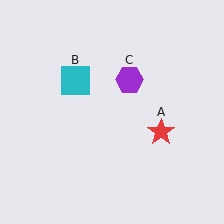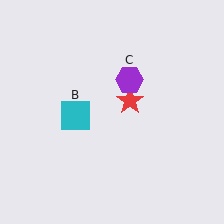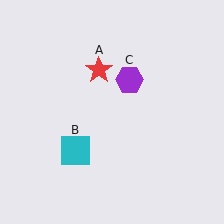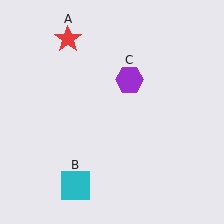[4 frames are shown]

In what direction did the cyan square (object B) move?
The cyan square (object B) moved down.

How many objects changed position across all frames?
2 objects changed position: red star (object A), cyan square (object B).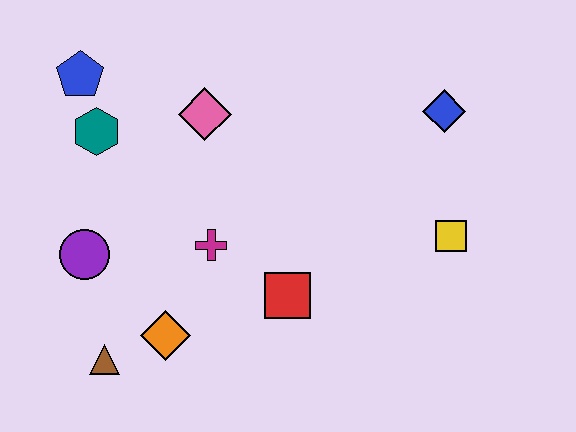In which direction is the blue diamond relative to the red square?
The blue diamond is above the red square.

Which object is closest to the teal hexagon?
The blue pentagon is closest to the teal hexagon.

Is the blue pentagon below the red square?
No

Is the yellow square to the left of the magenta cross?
No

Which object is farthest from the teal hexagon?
The yellow square is farthest from the teal hexagon.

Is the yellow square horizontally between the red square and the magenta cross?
No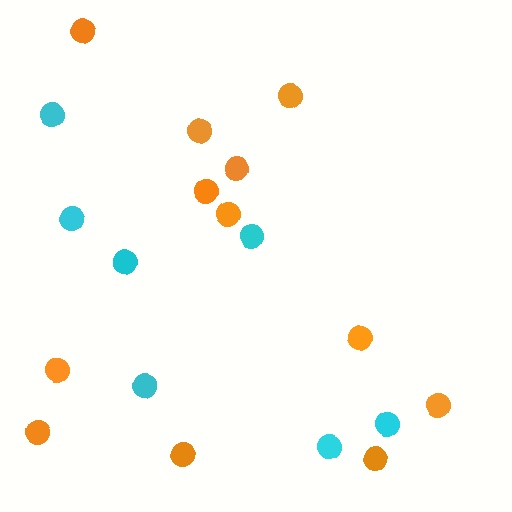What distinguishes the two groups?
There are 2 groups: one group of orange circles (12) and one group of cyan circles (7).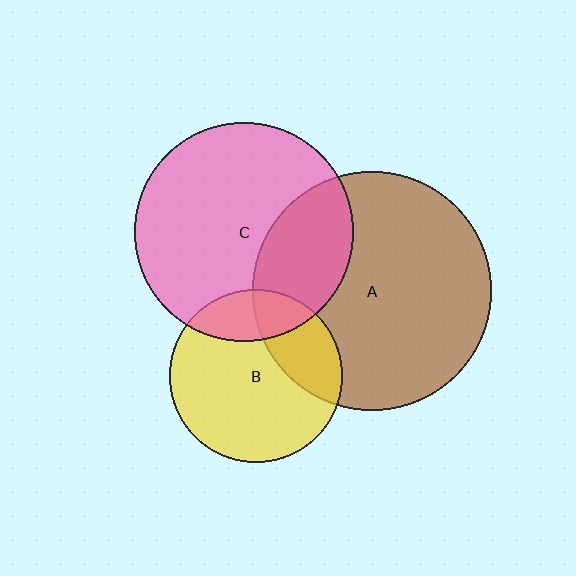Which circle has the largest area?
Circle A (brown).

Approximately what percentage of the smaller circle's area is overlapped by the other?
Approximately 25%.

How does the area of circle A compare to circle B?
Approximately 1.9 times.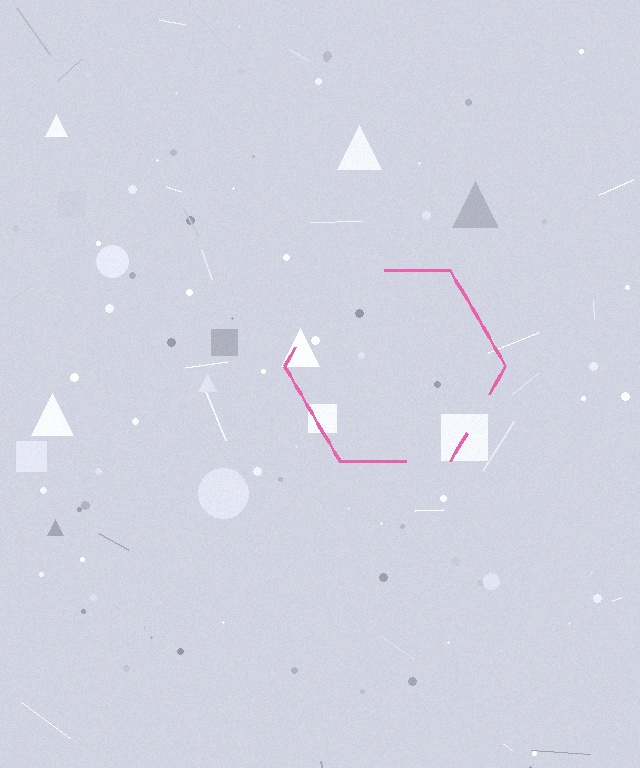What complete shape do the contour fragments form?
The contour fragments form a hexagon.